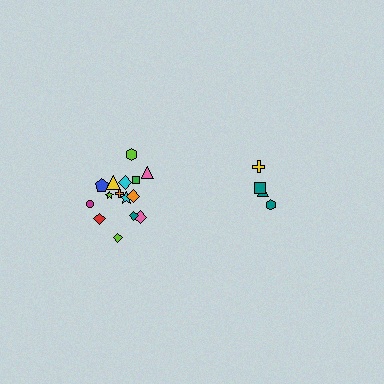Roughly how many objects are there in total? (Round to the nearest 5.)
Roughly 20 objects in total.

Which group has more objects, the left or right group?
The left group.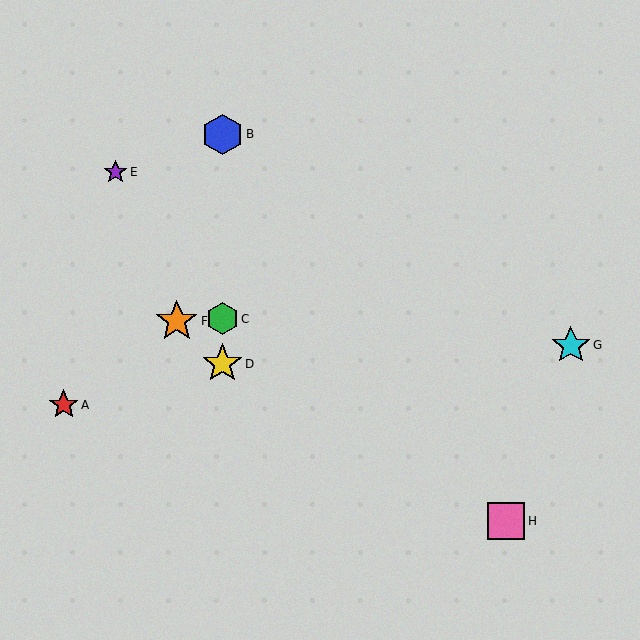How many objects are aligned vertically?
3 objects (B, C, D) are aligned vertically.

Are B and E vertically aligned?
No, B is at x≈222 and E is at x≈115.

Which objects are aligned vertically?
Objects B, C, D are aligned vertically.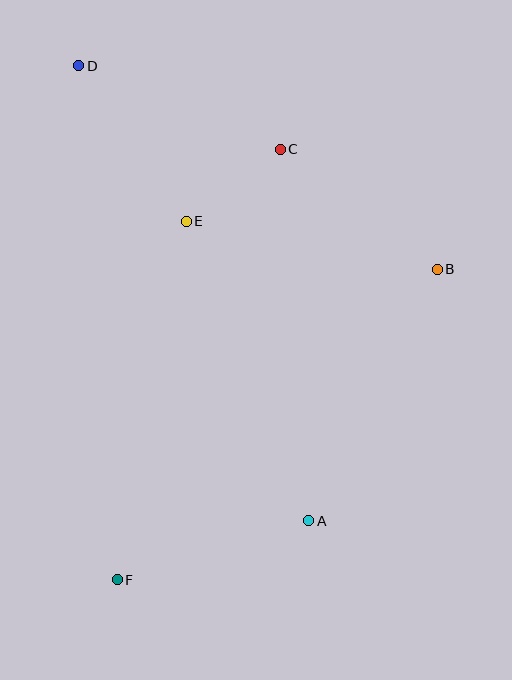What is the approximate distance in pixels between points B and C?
The distance between B and C is approximately 198 pixels.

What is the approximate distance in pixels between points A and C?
The distance between A and C is approximately 372 pixels.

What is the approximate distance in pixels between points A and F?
The distance between A and F is approximately 201 pixels.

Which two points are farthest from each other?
Points D and F are farthest from each other.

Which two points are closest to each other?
Points C and E are closest to each other.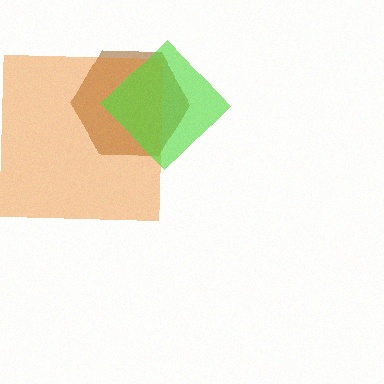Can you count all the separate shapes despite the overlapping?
Yes, there are 3 separate shapes.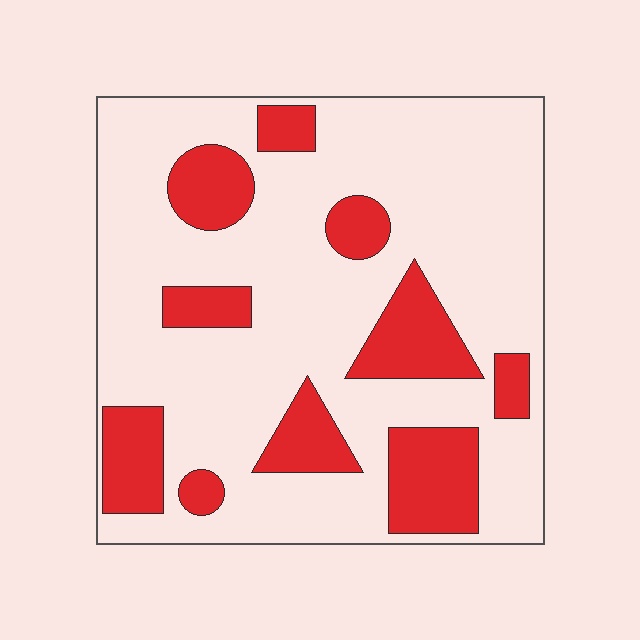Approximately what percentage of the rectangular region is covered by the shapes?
Approximately 25%.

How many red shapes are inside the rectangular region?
10.